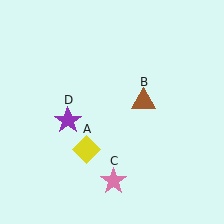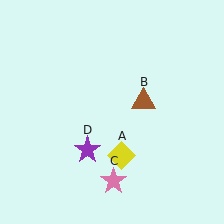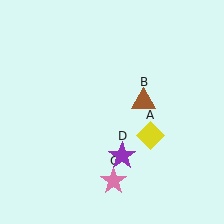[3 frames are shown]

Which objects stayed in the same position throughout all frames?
Brown triangle (object B) and pink star (object C) remained stationary.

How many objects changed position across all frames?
2 objects changed position: yellow diamond (object A), purple star (object D).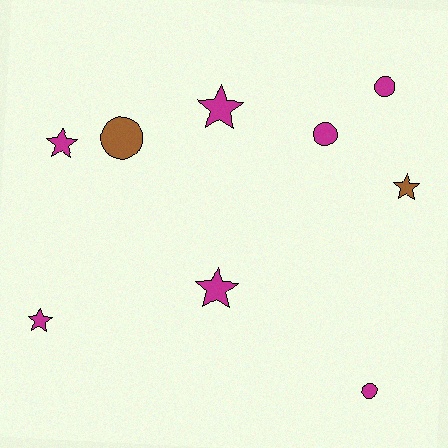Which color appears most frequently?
Magenta, with 7 objects.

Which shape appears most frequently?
Star, with 5 objects.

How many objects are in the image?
There are 9 objects.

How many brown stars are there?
There is 1 brown star.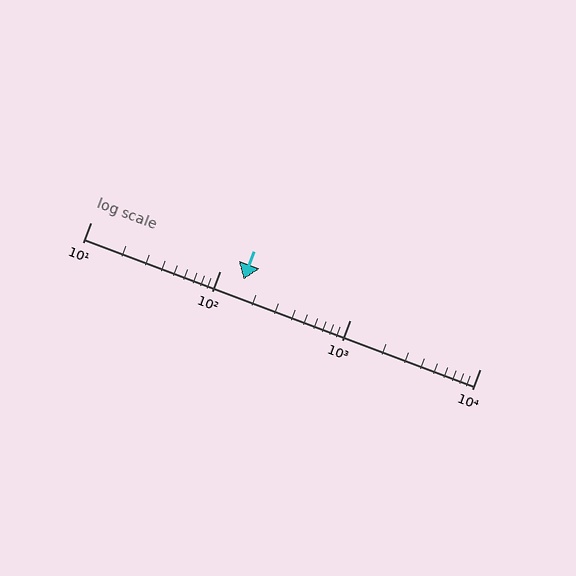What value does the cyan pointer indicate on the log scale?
The pointer indicates approximately 150.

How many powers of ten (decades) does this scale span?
The scale spans 3 decades, from 10 to 10000.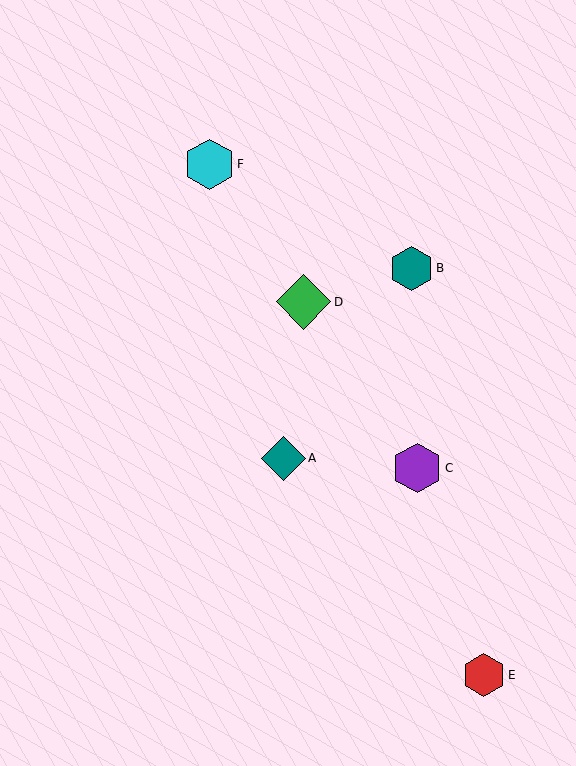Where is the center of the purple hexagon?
The center of the purple hexagon is at (417, 468).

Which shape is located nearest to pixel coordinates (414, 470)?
The purple hexagon (labeled C) at (417, 468) is nearest to that location.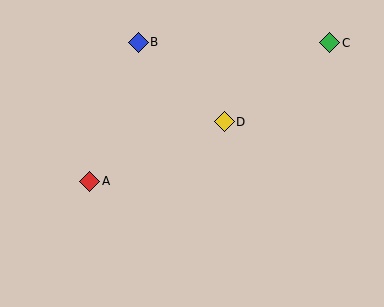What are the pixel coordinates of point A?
Point A is at (90, 181).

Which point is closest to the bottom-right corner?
Point D is closest to the bottom-right corner.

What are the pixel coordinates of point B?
Point B is at (138, 42).